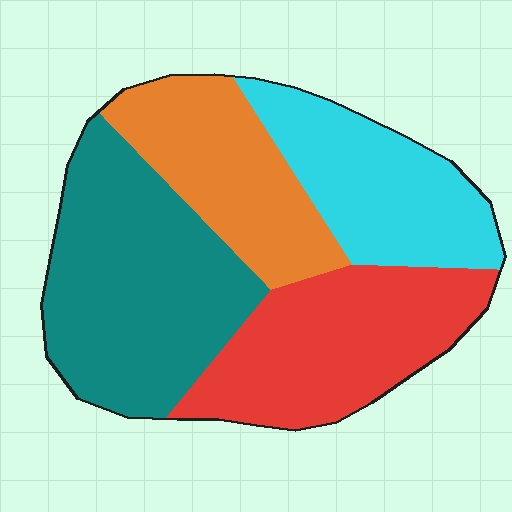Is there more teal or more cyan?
Teal.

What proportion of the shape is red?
Red takes up about one quarter (1/4) of the shape.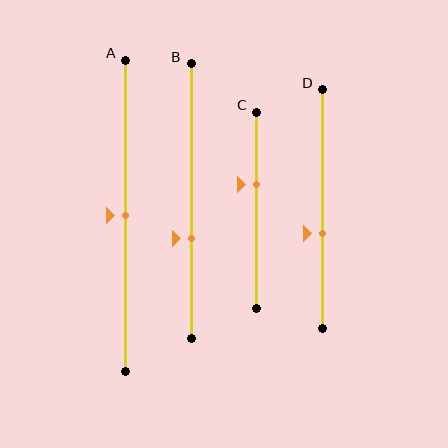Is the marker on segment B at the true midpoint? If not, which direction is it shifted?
No, the marker on segment B is shifted downward by about 13% of the segment length.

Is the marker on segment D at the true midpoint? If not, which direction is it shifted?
No, the marker on segment D is shifted downward by about 10% of the segment length.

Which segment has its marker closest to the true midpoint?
Segment A has its marker closest to the true midpoint.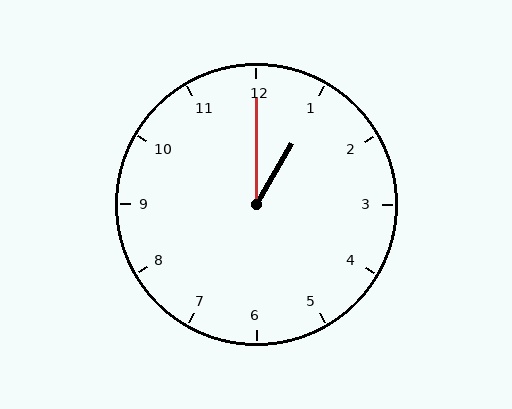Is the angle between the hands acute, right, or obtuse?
It is acute.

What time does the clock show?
1:00.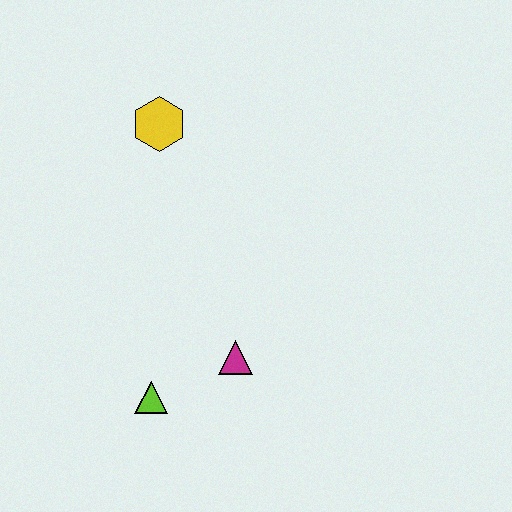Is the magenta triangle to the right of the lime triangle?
Yes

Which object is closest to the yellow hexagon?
The magenta triangle is closest to the yellow hexagon.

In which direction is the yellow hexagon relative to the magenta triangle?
The yellow hexagon is above the magenta triangle.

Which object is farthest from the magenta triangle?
The yellow hexagon is farthest from the magenta triangle.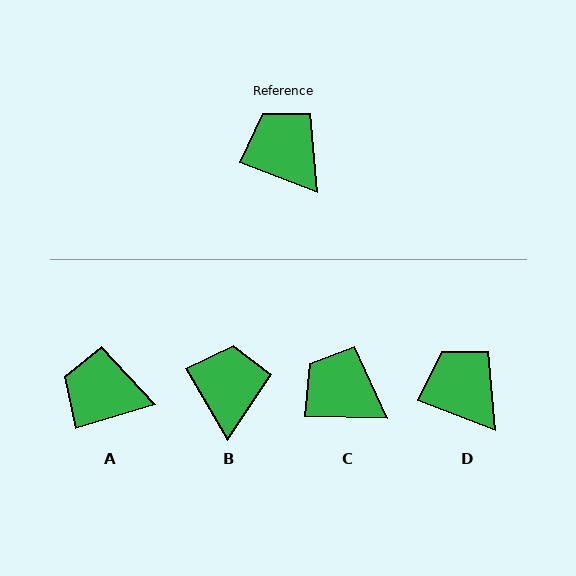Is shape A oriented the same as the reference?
No, it is off by about 38 degrees.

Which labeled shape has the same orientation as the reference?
D.